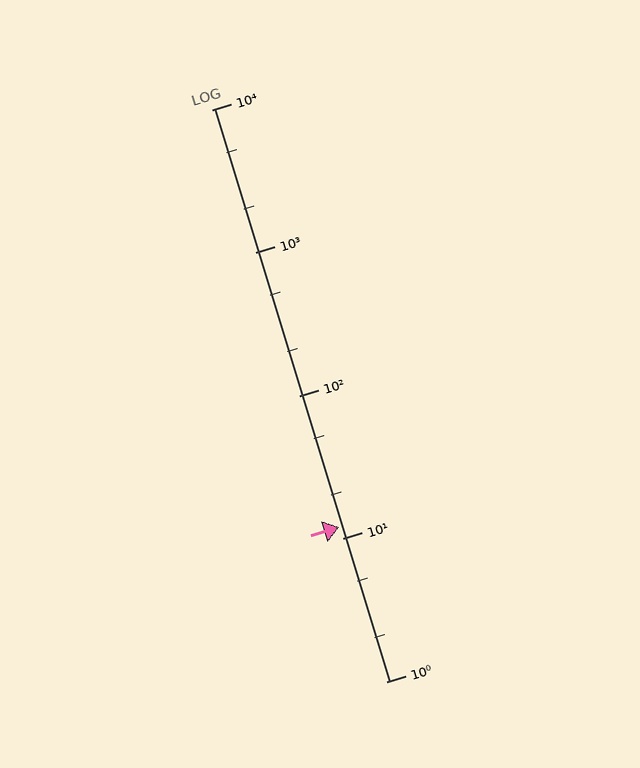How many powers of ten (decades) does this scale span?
The scale spans 4 decades, from 1 to 10000.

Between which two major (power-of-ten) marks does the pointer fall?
The pointer is between 10 and 100.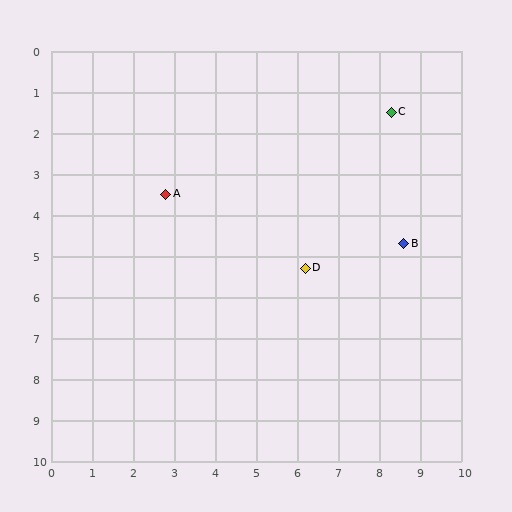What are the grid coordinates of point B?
Point B is at approximately (8.6, 4.7).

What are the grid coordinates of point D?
Point D is at approximately (6.2, 5.3).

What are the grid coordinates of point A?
Point A is at approximately (2.8, 3.5).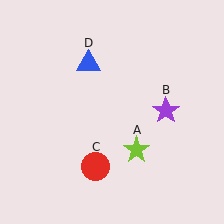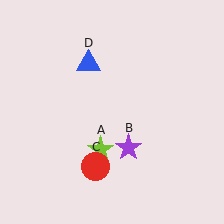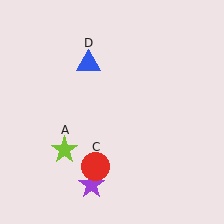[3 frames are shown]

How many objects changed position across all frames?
2 objects changed position: lime star (object A), purple star (object B).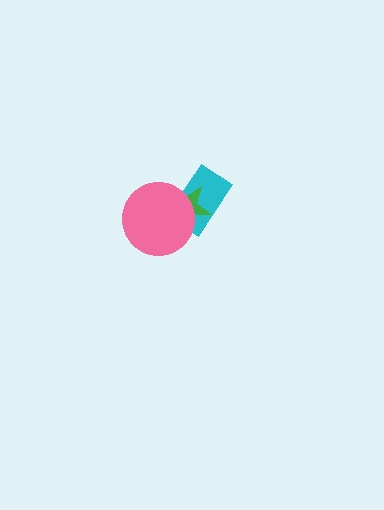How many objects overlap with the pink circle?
2 objects overlap with the pink circle.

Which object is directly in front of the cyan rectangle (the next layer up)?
The green star is directly in front of the cyan rectangle.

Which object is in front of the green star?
The pink circle is in front of the green star.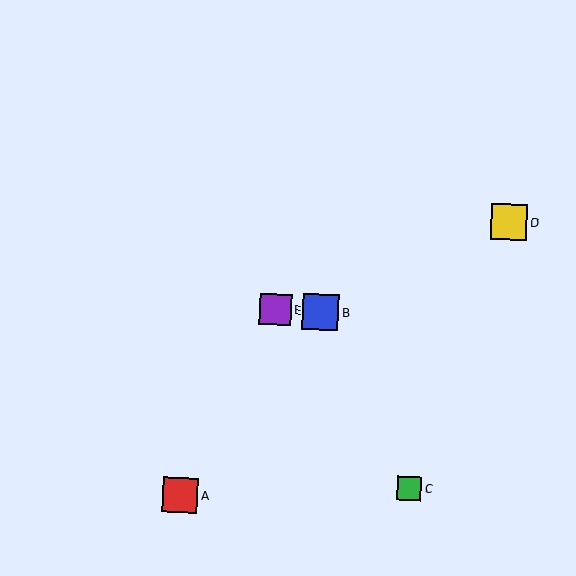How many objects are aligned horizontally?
2 objects (B, E) are aligned horizontally.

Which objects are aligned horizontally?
Objects B, E are aligned horizontally.